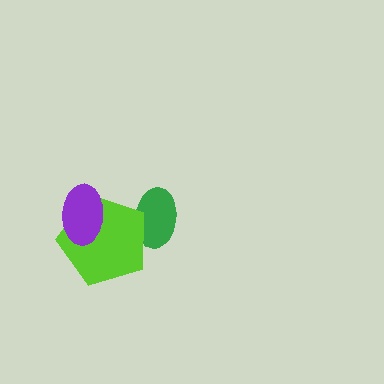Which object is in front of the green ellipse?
The lime pentagon is in front of the green ellipse.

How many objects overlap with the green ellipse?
1 object overlaps with the green ellipse.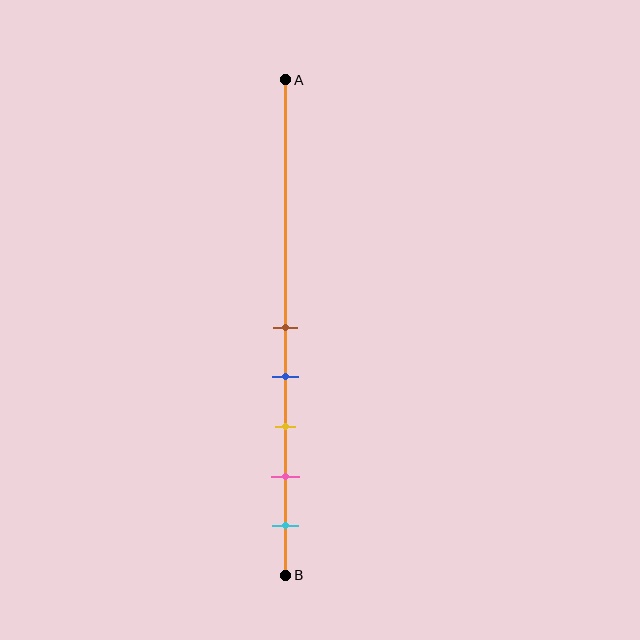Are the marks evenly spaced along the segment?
Yes, the marks are approximately evenly spaced.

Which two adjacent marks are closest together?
The brown and blue marks are the closest adjacent pair.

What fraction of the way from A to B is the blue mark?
The blue mark is approximately 60% (0.6) of the way from A to B.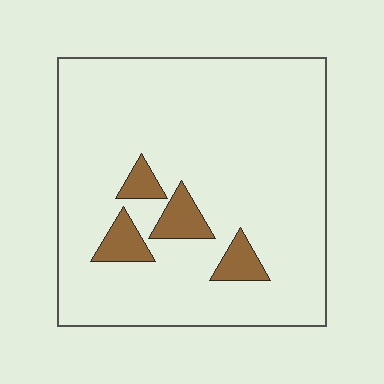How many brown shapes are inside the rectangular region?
4.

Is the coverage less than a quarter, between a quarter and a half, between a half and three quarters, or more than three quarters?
Less than a quarter.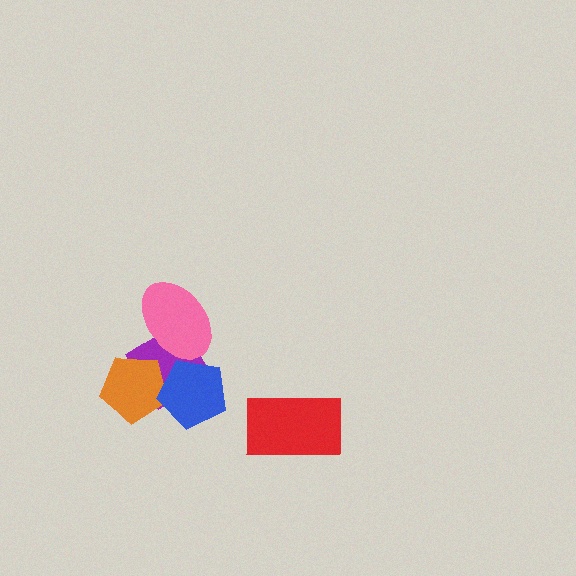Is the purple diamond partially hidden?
Yes, it is partially covered by another shape.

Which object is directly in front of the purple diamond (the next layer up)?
The orange pentagon is directly in front of the purple diamond.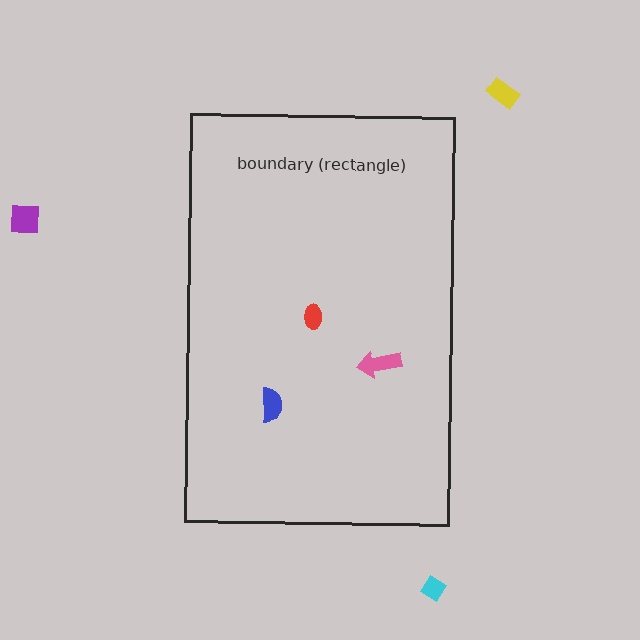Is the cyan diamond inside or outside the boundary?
Outside.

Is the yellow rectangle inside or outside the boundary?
Outside.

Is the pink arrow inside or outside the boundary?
Inside.